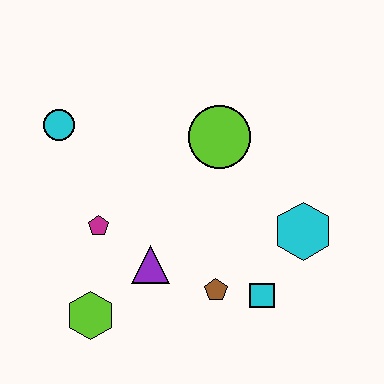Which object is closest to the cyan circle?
The magenta pentagon is closest to the cyan circle.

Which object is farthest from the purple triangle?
The cyan circle is farthest from the purple triangle.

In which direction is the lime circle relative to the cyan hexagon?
The lime circle is above the cyan hexagon.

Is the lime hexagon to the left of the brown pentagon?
Yes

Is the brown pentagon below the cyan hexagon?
Yes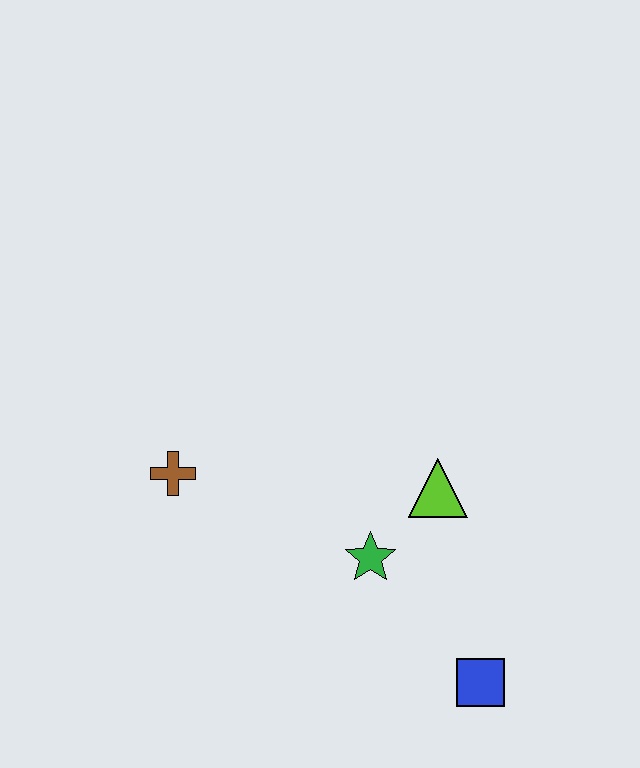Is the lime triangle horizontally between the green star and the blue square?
Yes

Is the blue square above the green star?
No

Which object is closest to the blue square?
The green star is closest to the blue square.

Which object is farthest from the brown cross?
The blue square is farthest from the brown cross.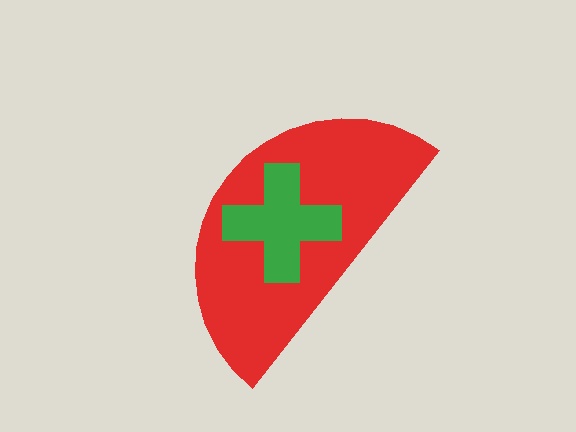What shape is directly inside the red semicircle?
The green cross.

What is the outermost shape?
The red semicircle.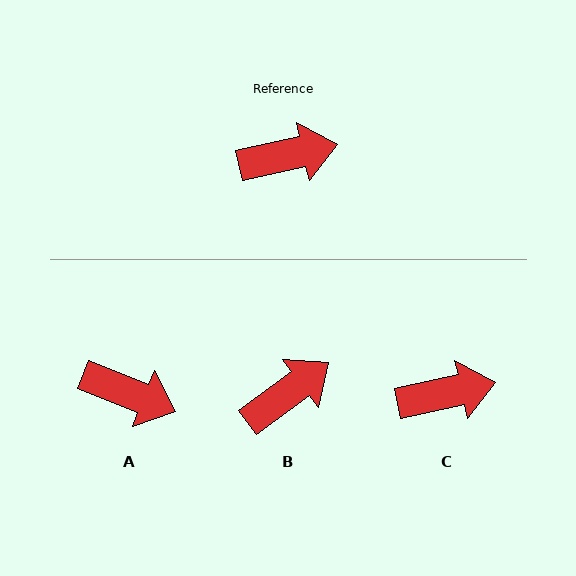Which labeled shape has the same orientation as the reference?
C.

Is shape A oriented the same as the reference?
No, it is off by about 34 degrees.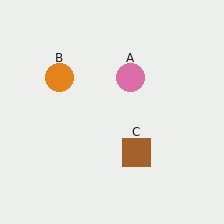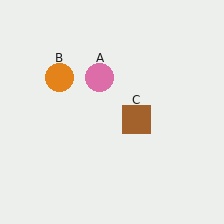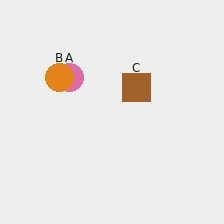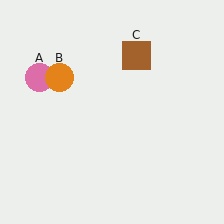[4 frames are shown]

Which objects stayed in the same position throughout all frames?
Orange circle (object B) remained stationary.